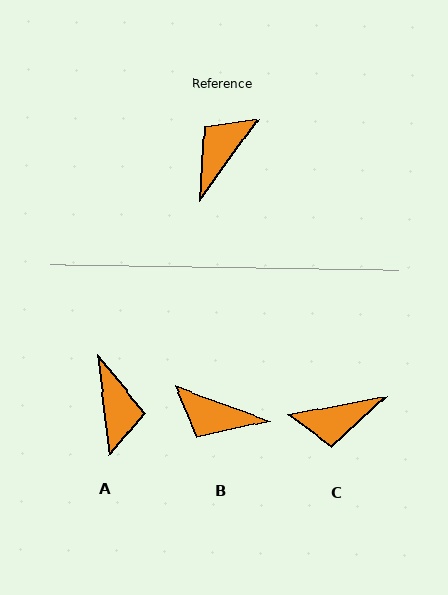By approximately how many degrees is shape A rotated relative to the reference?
Approximately 137 degrees clockwise.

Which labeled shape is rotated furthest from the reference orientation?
A, about 137 degrees away.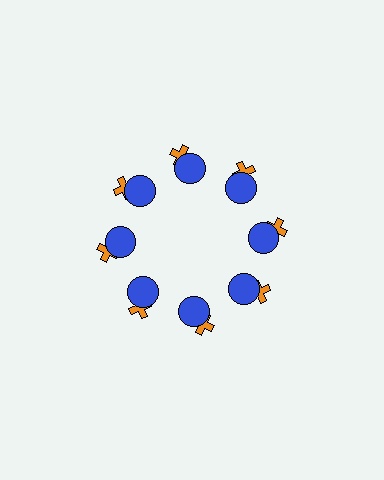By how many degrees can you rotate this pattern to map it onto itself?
The pattern maps onto itself every 45 degrees of rotation.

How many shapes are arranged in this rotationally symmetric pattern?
There are 16 shapes, arranged in 8 groups of 2.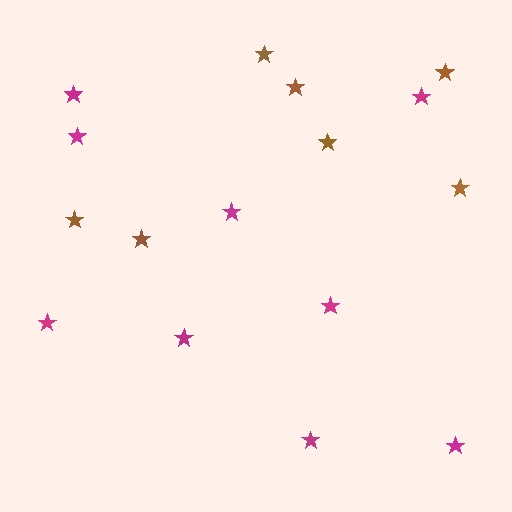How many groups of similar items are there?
There are 2 groups: one group of brown stars (7) and one group of magenta stars (9).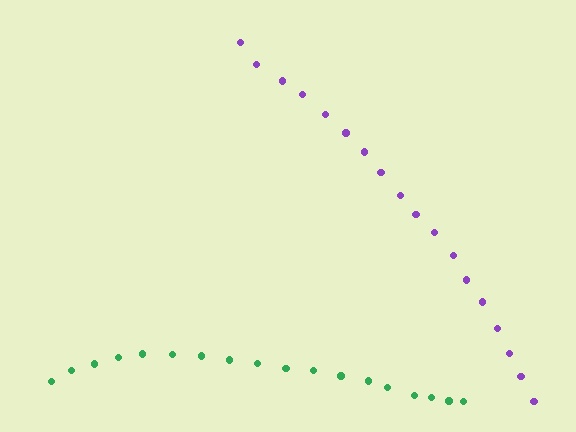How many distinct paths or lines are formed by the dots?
There are 2 distinct paths.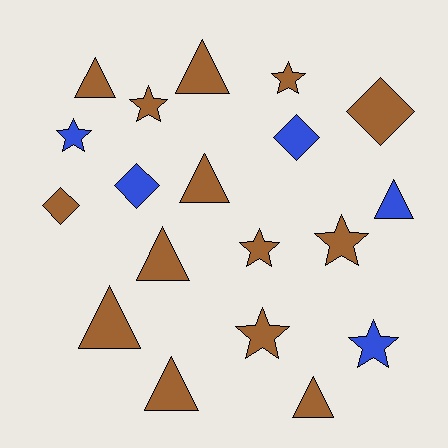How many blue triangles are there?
There is 1 blue triangle.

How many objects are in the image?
There are 19 objects.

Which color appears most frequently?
Brown, with 14 objects.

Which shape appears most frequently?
Triangle, with 8 objects.